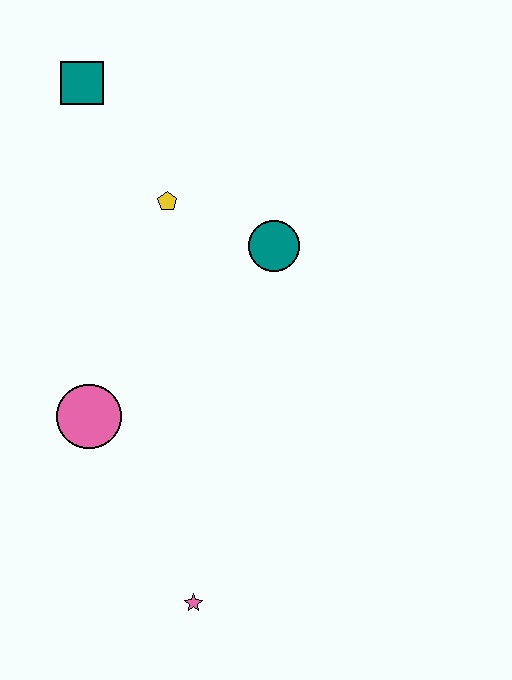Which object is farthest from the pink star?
The teal square is farthest from the pink star.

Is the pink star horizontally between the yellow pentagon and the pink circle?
No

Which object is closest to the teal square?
The yellow pentagon is closest to the teal square.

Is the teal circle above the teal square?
No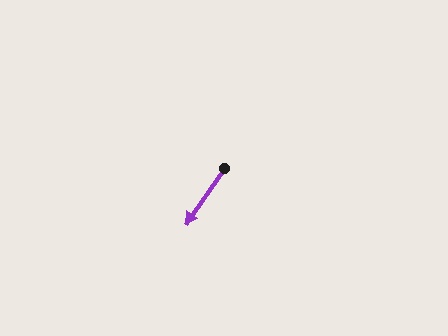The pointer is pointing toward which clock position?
Roughly 7 o'clock.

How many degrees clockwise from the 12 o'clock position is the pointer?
Approximately 214 degrees.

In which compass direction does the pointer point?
Southwest.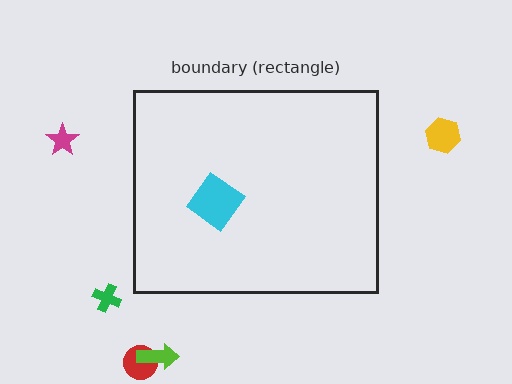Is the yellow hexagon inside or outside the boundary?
Outside.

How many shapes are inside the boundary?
1 inside, 5 outside.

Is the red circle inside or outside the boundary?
Outside.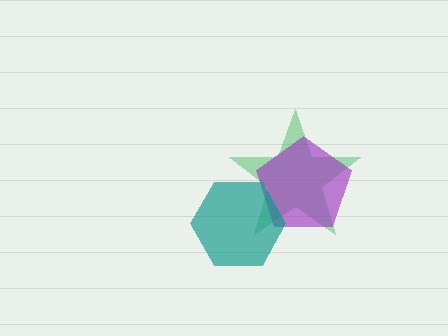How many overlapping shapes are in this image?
There are 3 overlapping shapes in the image.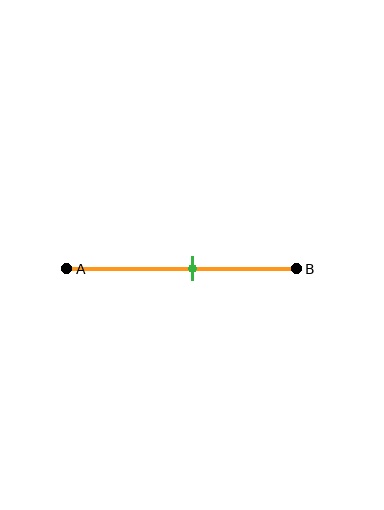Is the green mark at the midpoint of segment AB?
No, the mark is at about 55% from A, not at the 50% midpoint.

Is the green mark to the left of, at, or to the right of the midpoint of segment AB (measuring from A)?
The green mark is to the right of the midpoint of segment AB.